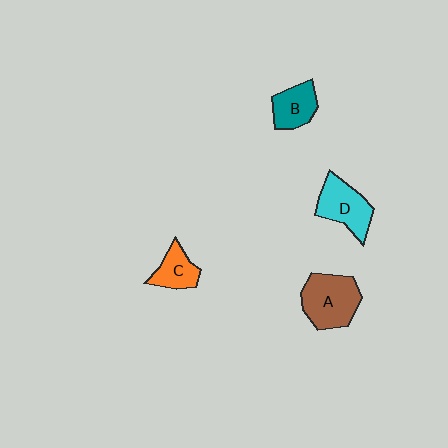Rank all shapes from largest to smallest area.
From largest to smallest: A (brown), D (cyan), B (teal), C (orange).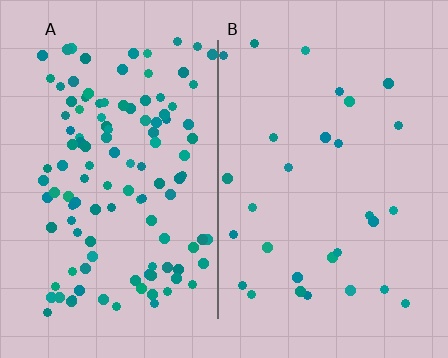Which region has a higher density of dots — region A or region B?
A (the left).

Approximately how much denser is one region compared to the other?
Approximately 4.0× — region A over region B.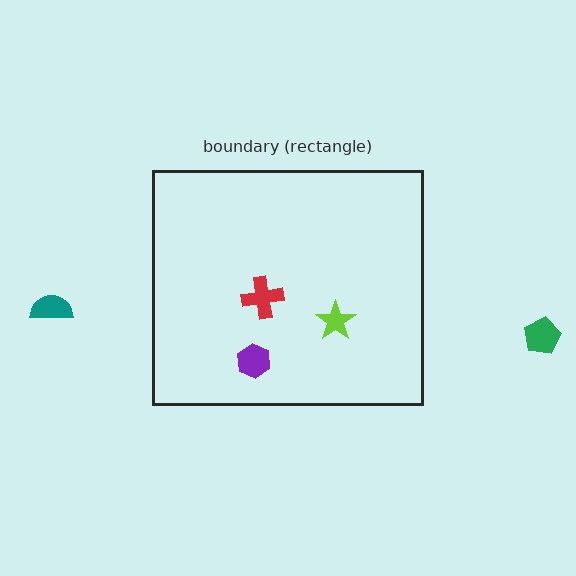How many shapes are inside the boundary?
3 inside, 2 outside.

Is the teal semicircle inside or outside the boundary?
Outside.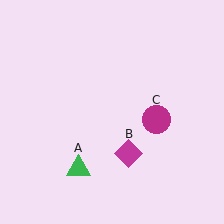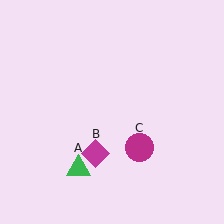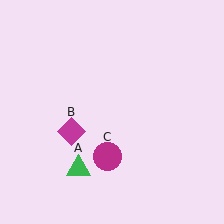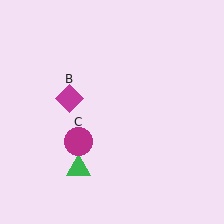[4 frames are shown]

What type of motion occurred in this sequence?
The magenta diamond (object B), magenta circle (object C) rotated clockwise around the center of the scene.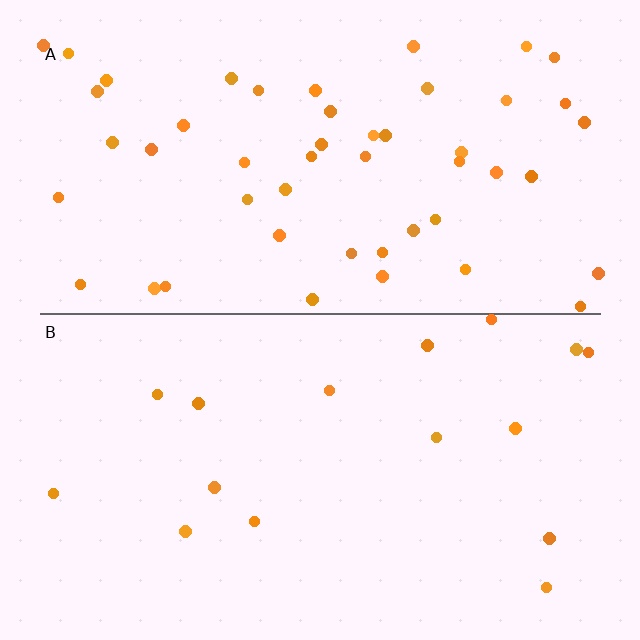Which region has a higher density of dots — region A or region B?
A (the top).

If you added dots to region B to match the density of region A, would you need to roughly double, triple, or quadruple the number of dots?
Approximately triple.